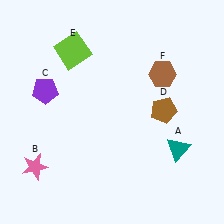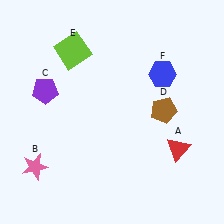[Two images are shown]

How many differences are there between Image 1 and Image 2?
There are 2 differences between the two images.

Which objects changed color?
A changed from teal to red. F changed from brown to blue.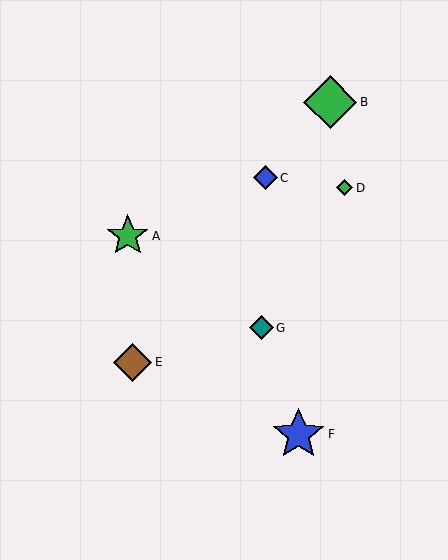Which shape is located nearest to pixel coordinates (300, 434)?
The blue star (labeled F) at (299, 434) is nearest to that location.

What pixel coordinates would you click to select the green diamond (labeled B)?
Click at (330, 102) to select the green diamond B.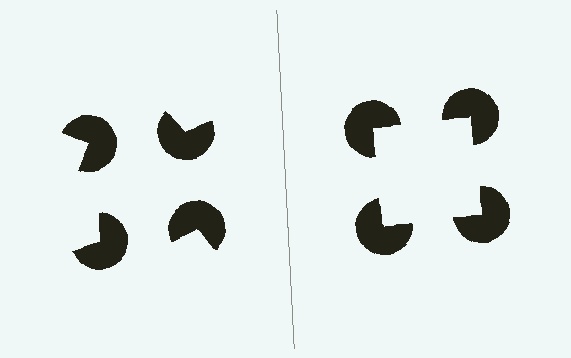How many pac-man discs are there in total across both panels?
8 — 4 on each side.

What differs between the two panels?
The pac-man discs are positioned identically on both sides; only the wedge orientations differ. On the right they align to a square; on the left they are misaligned.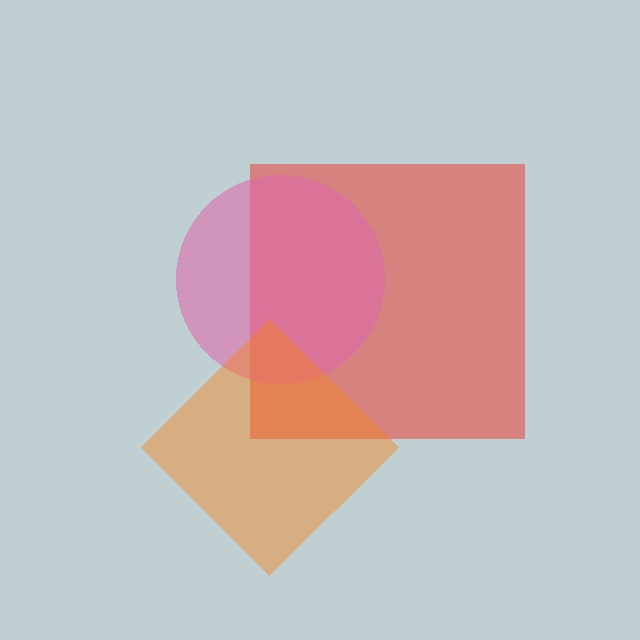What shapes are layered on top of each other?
The layered shapes are: a red square, a pink circle, an orange diamond.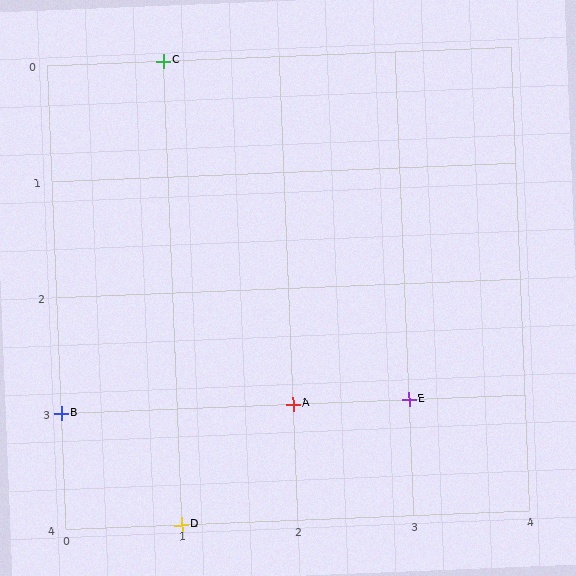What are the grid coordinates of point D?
Point D is at grid coordinates (1, 4).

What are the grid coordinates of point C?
Point C is at grid coordinates (1, 0).